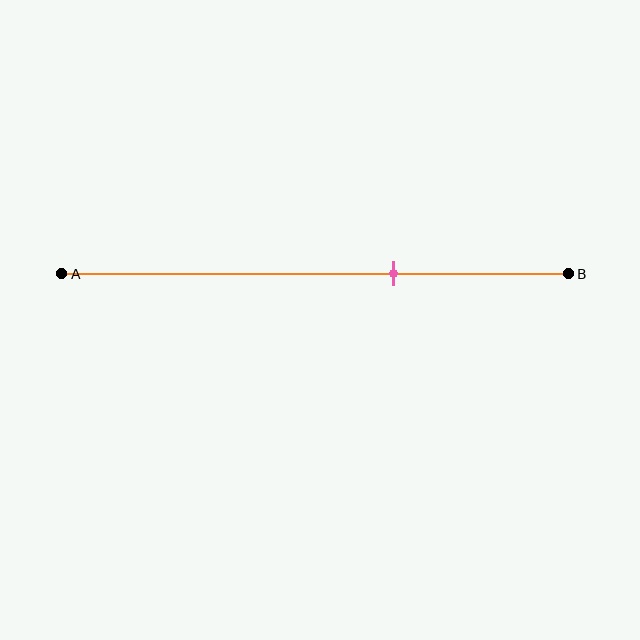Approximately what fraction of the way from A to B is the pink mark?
The pink mark is approximately 65% of the way from A to B.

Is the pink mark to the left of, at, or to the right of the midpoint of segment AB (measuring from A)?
The pink mark is to the right of the midpoint of segment AB.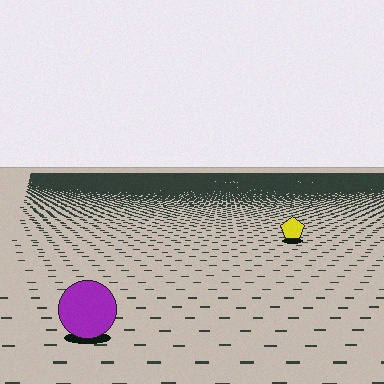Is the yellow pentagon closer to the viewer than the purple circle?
No. The purple circle is closer — you can tell from the texture gradient: the ground texture is coarser near it.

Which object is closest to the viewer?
The purple circle is closest. The texture marks near it are larger and more spread out.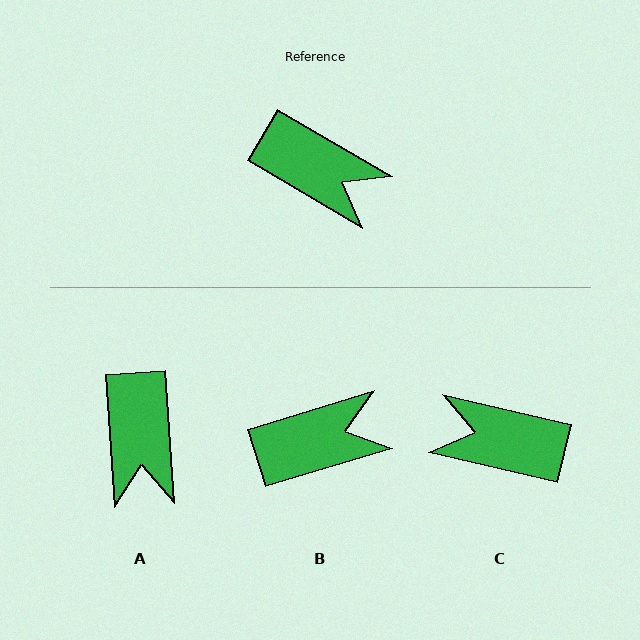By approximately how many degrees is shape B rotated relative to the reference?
Approximately 47 degrees counter-clockwise.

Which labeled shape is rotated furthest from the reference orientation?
C, about 163 degrees away.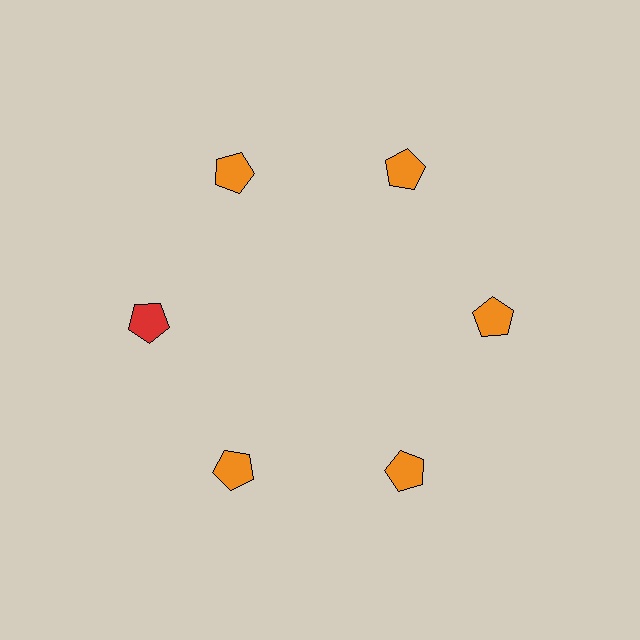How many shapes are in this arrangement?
There are 6 shapes arranged in a ring pattern.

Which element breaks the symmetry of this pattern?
The red pentagon at roughly the 9 o'clock position breaks the symmetry. All other shapes are orange pentagons.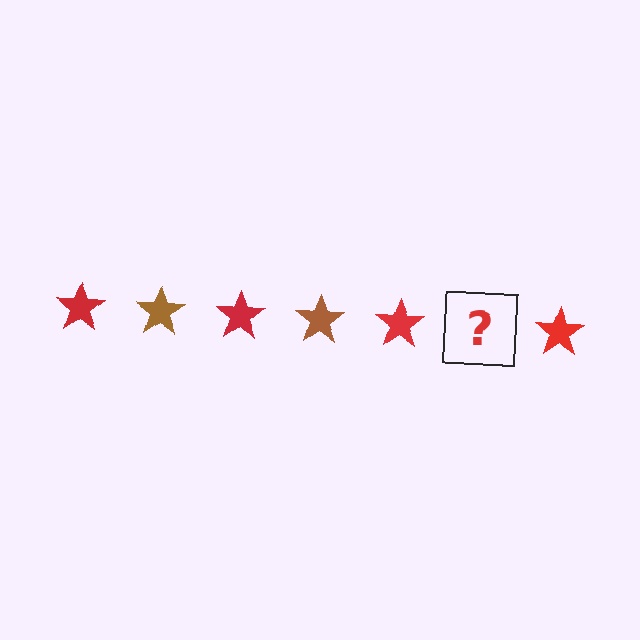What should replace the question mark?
The question mark should be replaced with a brown star.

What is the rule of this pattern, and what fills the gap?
The rule is that the pattern cycles through red, brown stars. The gap should be filled with a brown star.